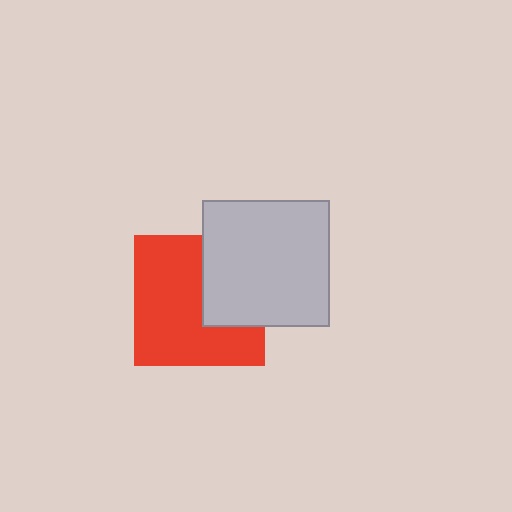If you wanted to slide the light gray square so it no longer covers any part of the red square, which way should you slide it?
Slide it right — that is the most direct way to separate the two shapes.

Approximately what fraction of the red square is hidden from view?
Roughly 34% of the red square is hidden behind the light gray square.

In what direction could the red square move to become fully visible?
The red square could move left. That would shift it out from behind the light gray square entirely.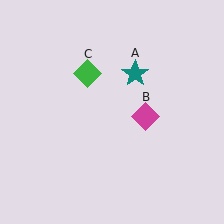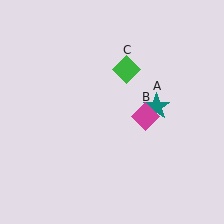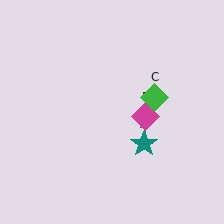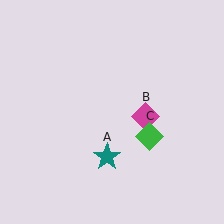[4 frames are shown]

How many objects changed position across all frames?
2 objects changed position: teal star (object A), green diamond (object C).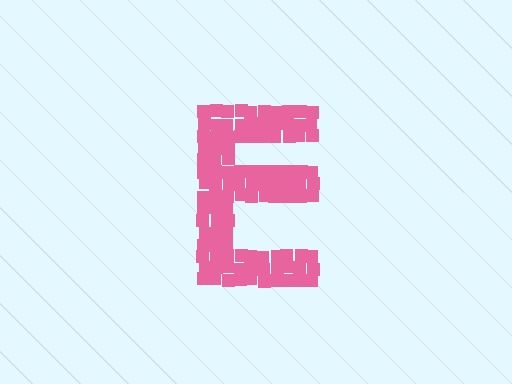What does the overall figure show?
The overall figure shows the letter E.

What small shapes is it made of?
It is made of small squares.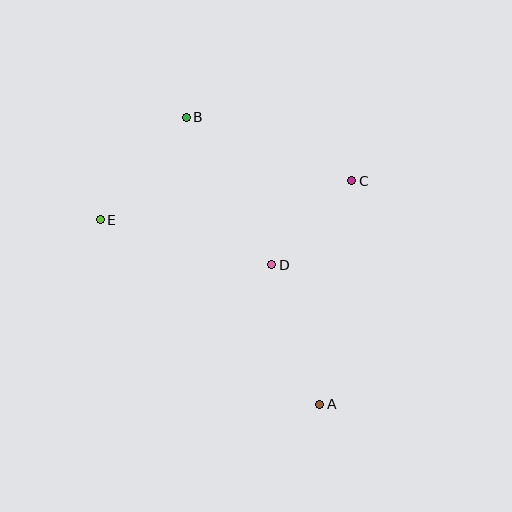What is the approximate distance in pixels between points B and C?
The distance between B and C is approximately 177 pixels.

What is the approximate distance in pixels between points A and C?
The distance between A and C is approximately 226 pixels.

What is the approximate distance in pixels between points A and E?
The distance between A and E is approximately 287 pixels.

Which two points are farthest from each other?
Points A and B are farthest from each other.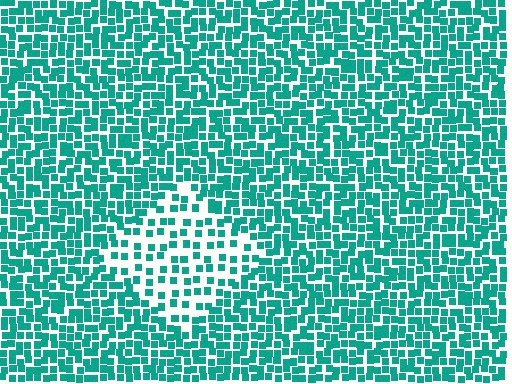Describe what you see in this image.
The image contains small teal elements arranged at two different densities. A diamond-shaped region is visible where the elements are less densely packed than the surrounding area.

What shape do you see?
I see a diamond.